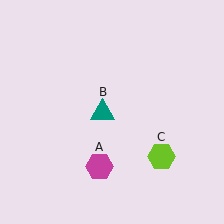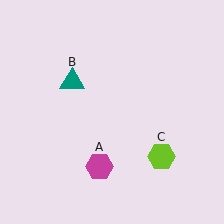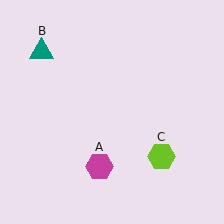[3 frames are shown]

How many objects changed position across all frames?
1 object changed position: teal triangle (object B).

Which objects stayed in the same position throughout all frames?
Magenta hexagon (object A) and lime hexagon (object C) remained stationary.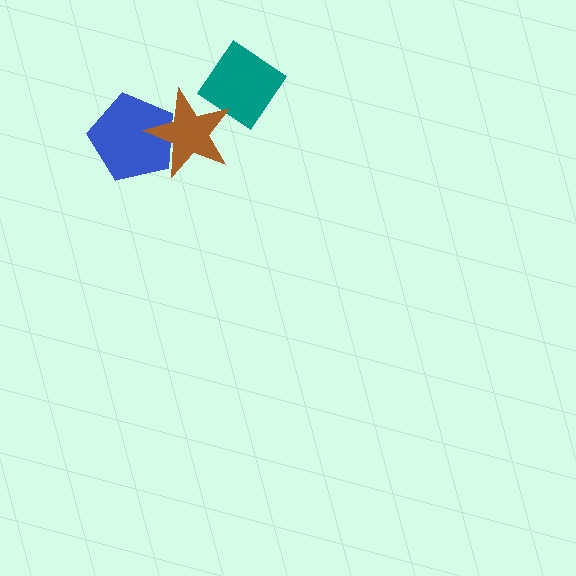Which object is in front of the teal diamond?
The brown star is in front of the teal diamond.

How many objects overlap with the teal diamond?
1 object overlaps with the teal diamond.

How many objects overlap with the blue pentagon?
1 object overlaps with the blue pentagon.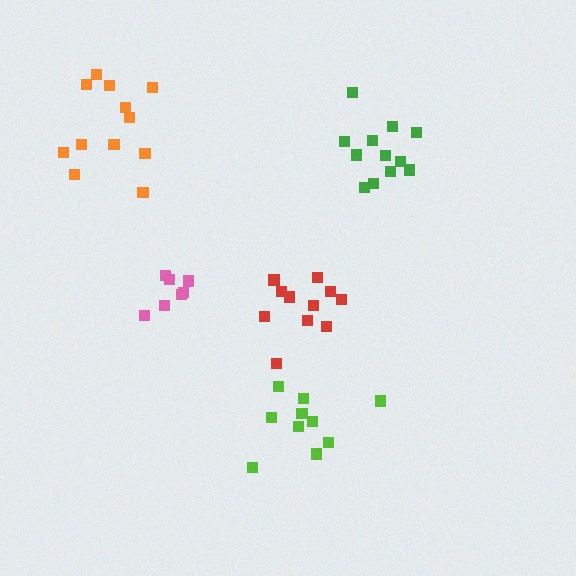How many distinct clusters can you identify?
There are 5 distinct clusters.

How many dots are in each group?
Group 1: 12 dots, Group 2: 11 dots, Group 3: 7 dots, Group 4: 10 dots, Group 5: 12 dots (52 total).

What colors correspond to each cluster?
The clusters are colored: green, red, pink, lime, orange.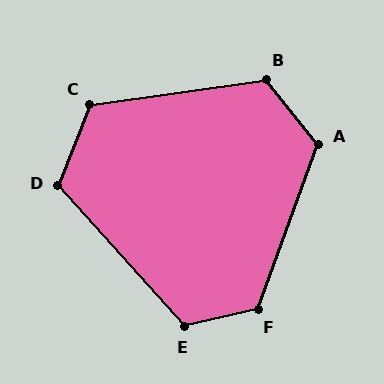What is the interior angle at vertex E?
Approximately 119 degrees (obtuse).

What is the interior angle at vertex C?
Approximately 120 degrees (obtuse).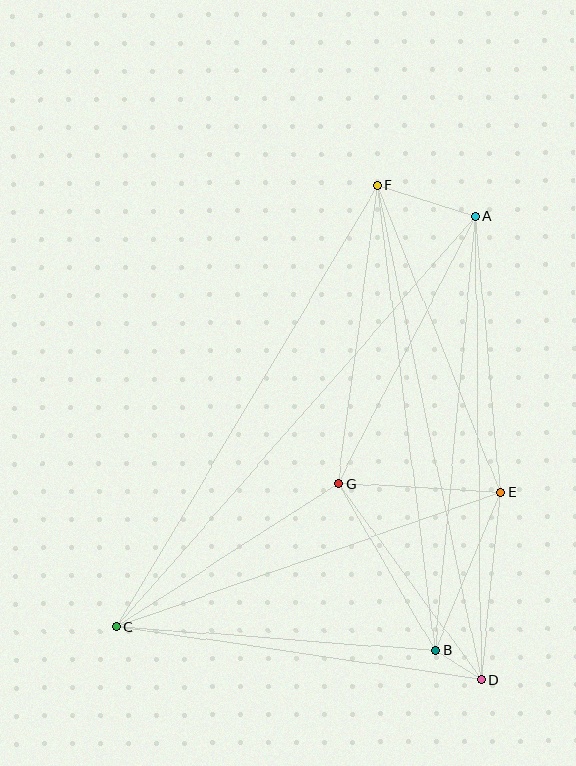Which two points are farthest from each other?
Points A and C are farthest from each other.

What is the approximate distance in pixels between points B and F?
The distance between B and F is approximately 468 pixels.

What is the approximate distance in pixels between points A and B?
The distance between A and B is approximately 436 pixels.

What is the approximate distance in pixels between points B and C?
The distance between B and C is approximately 320 pixels.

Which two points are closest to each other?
Points B and D are closest to each other.